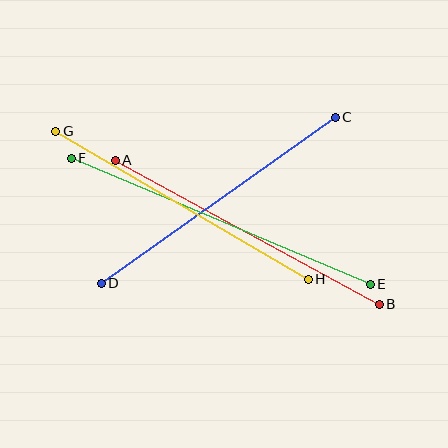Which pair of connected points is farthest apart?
Points E and F are farthest apart.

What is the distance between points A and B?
The distance is approximately 301 pixels.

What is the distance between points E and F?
The distance is approximately 325 pixels.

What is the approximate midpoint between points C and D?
The midpoint is at approximately (218, 200) pixels.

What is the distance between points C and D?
The distance is approximately 287 pixels.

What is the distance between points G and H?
The distance is approximately 293 pixels.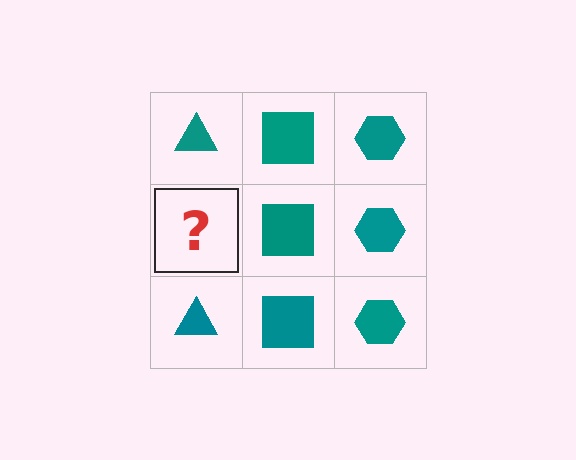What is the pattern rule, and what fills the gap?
The rule is that each column has a consistent shape. The gap should be filled with a teal triangle.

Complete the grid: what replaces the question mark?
The question mark should be replaced with a teal triangle.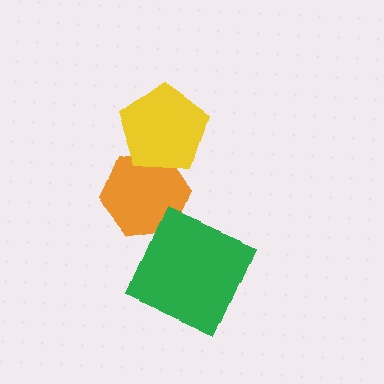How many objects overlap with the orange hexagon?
1 object overlaps with the orange hexagon.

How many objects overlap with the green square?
0 objects overlap with the green square.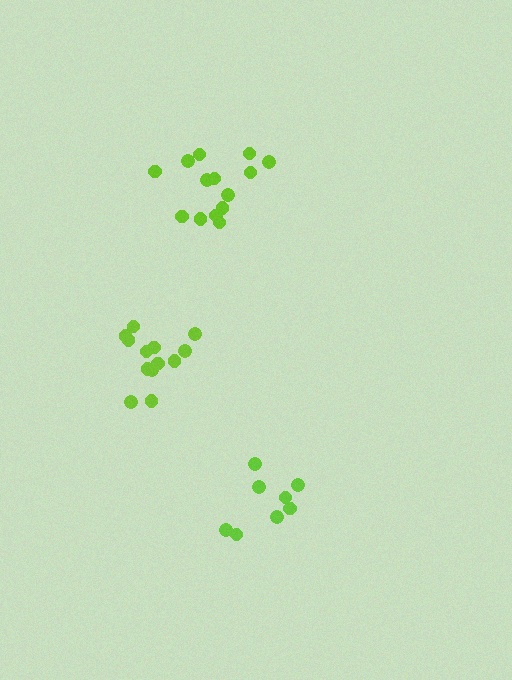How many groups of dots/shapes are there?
There are 3 groups.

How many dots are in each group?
Group 1: 14 dots, Group 2: 13 dots, Group 3: 8 dots (35 total).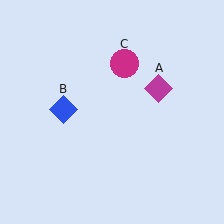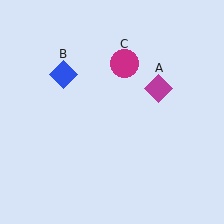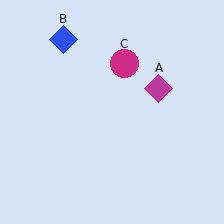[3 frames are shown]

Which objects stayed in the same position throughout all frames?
Magenta diamond (object A) and magenta circle (object C) remained stationary.